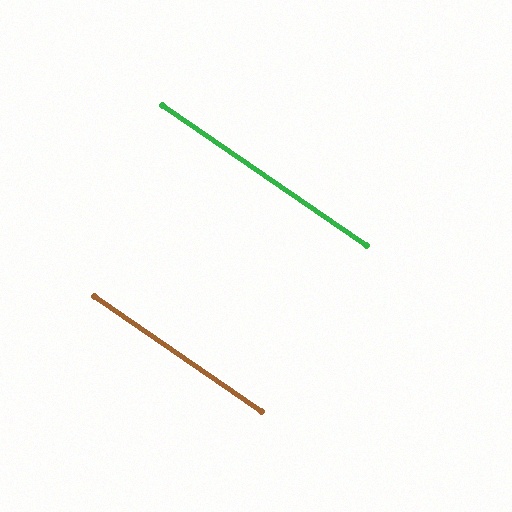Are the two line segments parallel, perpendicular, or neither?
Parallel — their directions differ by only 0.2°.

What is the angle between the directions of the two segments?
Approximately 0 degrees.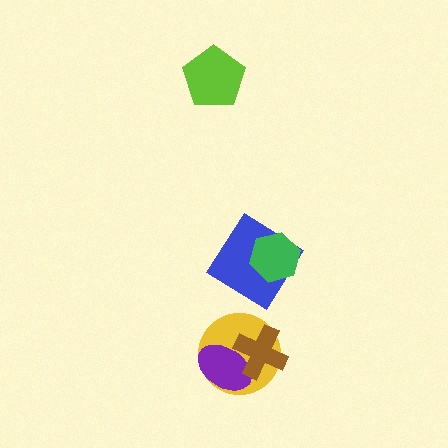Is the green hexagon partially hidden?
No, no other shape covers it.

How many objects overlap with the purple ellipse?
2 objects overlap with the purple ellipse.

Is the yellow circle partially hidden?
Yes, it is partially covered by another shape.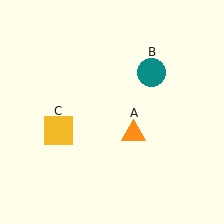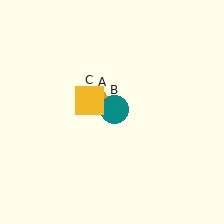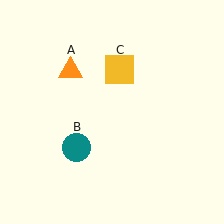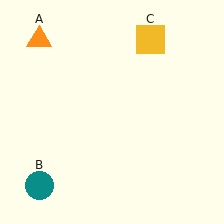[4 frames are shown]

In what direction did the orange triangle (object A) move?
The orange triangle (object A) moved up and to the left.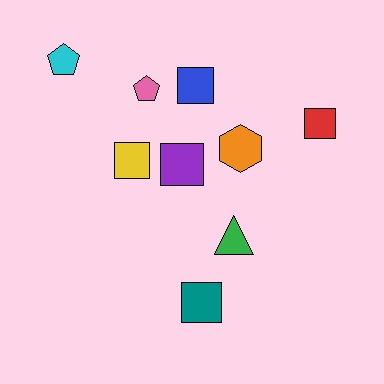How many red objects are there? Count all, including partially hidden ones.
There is 1 red object.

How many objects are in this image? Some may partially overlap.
There are 9 objects.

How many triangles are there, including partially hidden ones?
There is 1 triangle.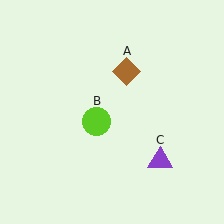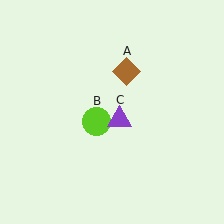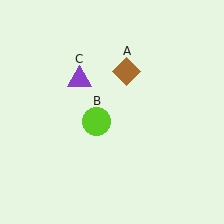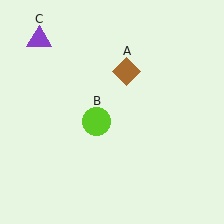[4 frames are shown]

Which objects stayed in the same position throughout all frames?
Brown diamond (object A) and lime circle (object B) remained stationary.